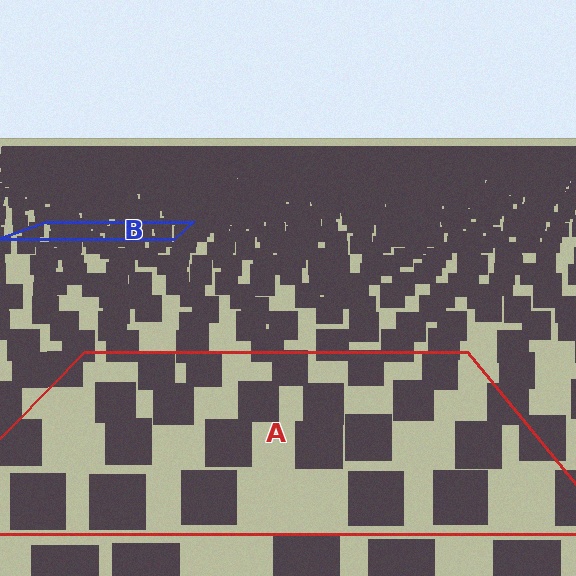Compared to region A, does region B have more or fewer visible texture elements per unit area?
Region B has more texture elements per unit area — they are packed more densely because it is farther away.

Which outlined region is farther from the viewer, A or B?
Region B is farther from the viewer — the texture elements inside it appear smaller and more densely packed.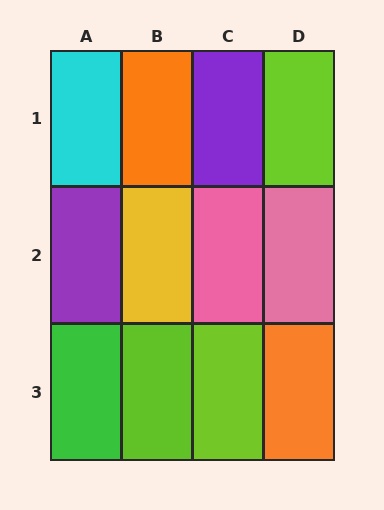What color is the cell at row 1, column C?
Purple.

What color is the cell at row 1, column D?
Lime.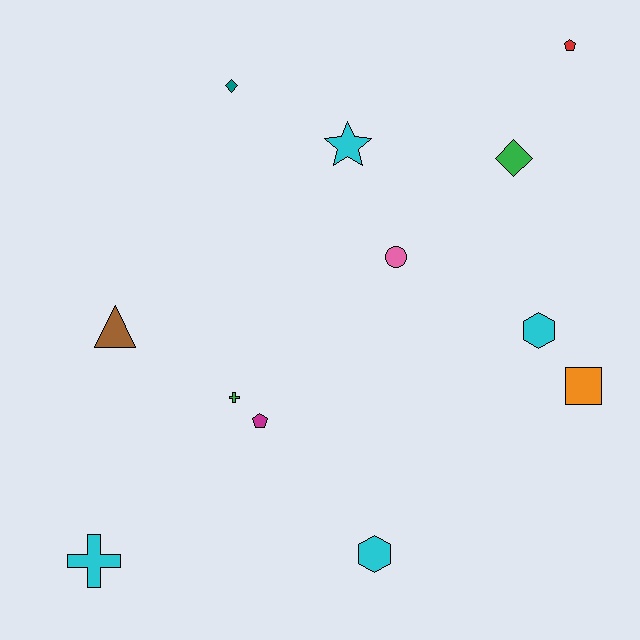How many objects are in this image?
There are 12 objects.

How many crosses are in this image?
There are 2 crosses.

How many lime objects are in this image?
There are no lime objects.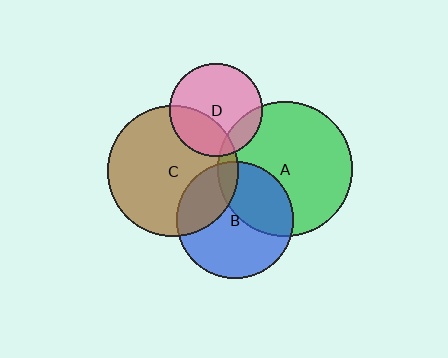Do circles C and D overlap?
Yes.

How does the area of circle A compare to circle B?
Approximately 1.3 times.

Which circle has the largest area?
Circle A (green).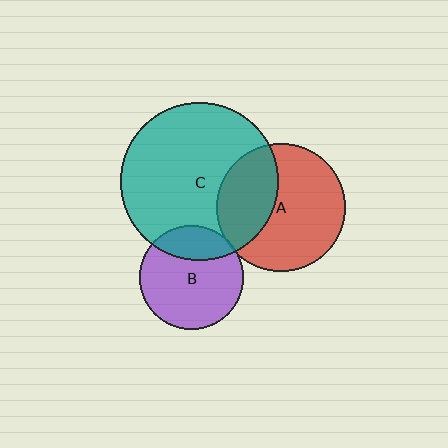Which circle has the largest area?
Circle C (teal).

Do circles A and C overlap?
Yes.